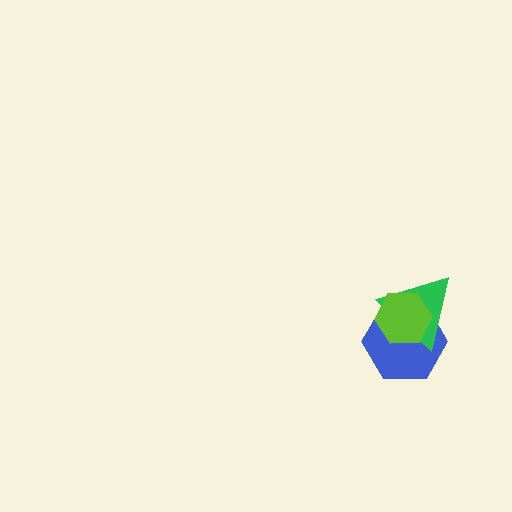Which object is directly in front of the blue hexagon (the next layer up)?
The green triangle is directly in front of the blue hexagon.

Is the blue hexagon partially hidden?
Yes, it is partially covered by another shape.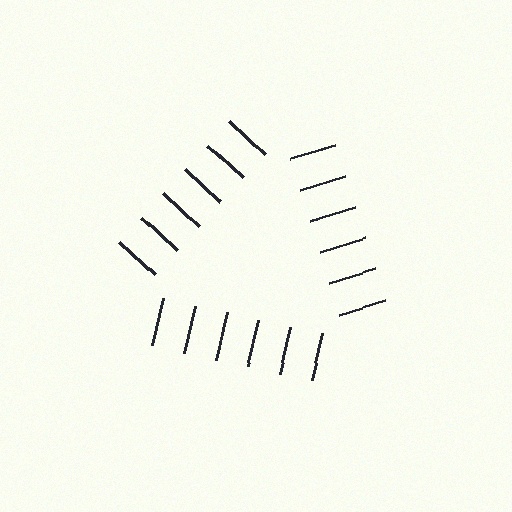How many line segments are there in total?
18 — 6 along each of the 3 edges.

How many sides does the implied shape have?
3 sides — the line-ends trace a triangle.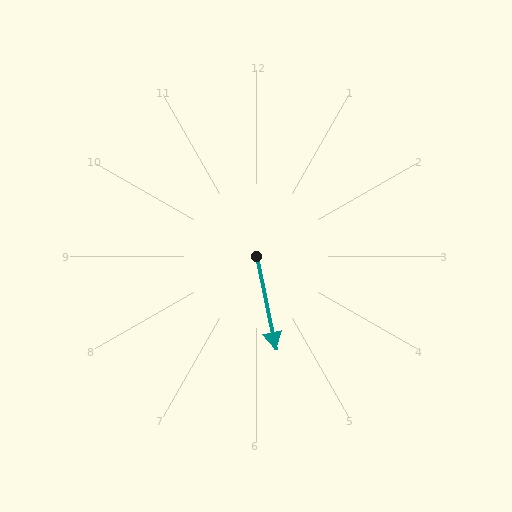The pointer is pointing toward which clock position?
Roughly 6 o'clock.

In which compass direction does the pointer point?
South.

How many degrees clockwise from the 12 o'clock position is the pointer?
Approximately 168 degrees.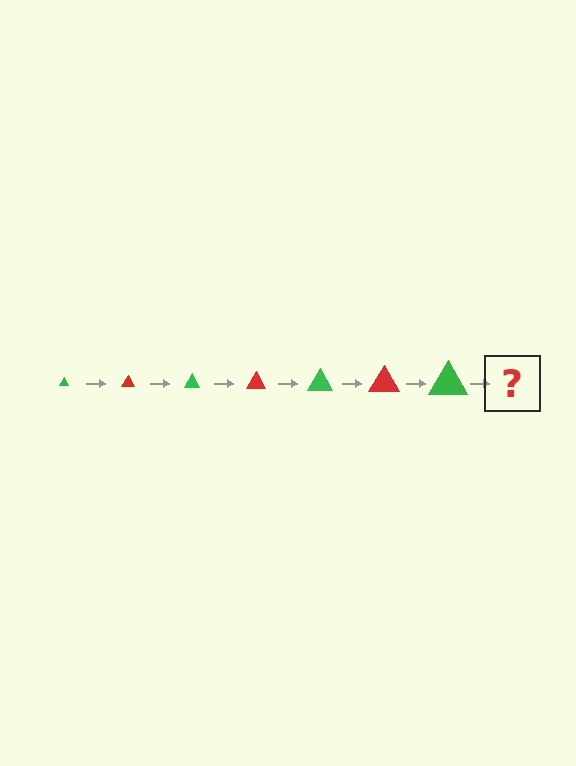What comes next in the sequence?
The next element should be a red triangle, larger than the previous one.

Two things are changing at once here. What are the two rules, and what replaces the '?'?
The two rules are that the triangle grows larger each step and the color cycles through green and red. The '?' should be a red triangle, larger than the previous one.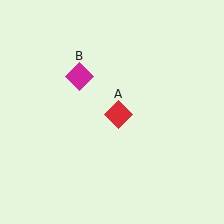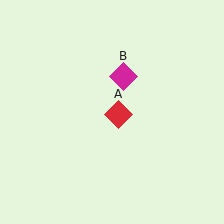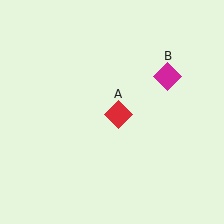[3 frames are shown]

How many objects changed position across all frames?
1 object changed position: magenta diamond (object B).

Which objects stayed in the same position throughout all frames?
Red diamond (object A) remained stationary.